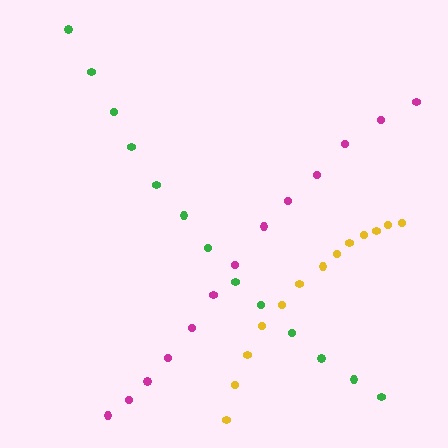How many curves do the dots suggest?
There are 3 distinct paths.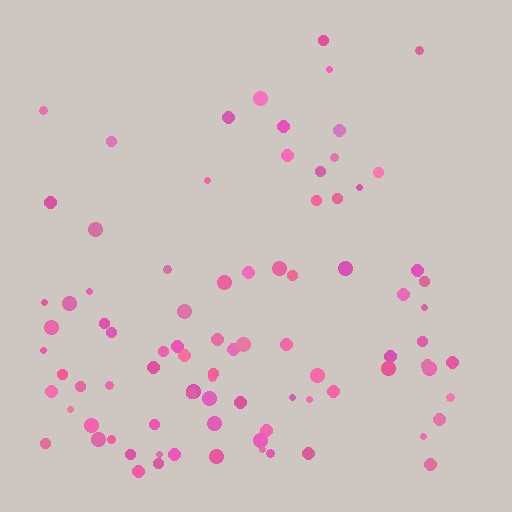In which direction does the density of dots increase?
From top to bottom, with the bottom side densest.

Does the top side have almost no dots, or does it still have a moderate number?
Still a moderate number, just noticeably fewer than the bottom.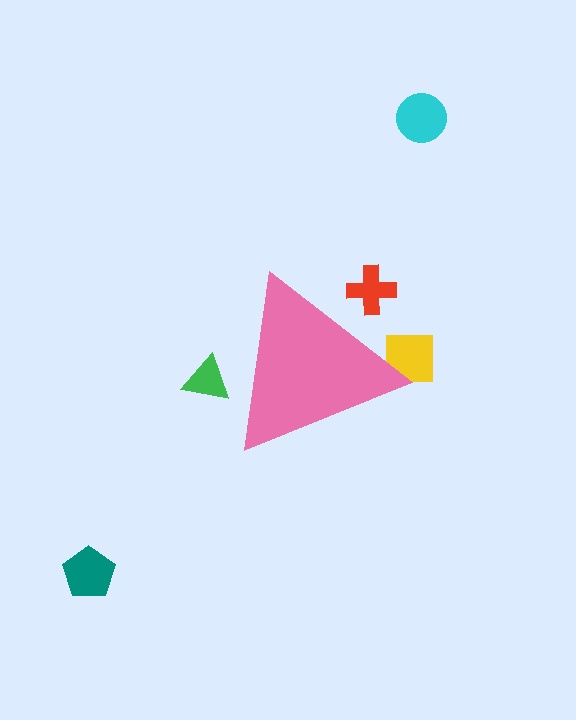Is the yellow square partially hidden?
Yes, the yellow square is partially hidden behind the pink triangle.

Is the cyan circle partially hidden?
No, the cyan circle is fully visible.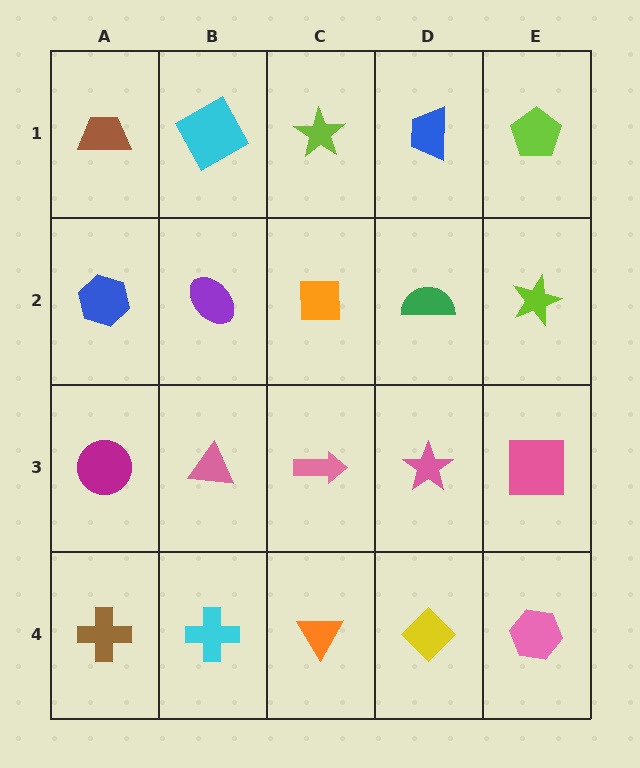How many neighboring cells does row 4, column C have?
3.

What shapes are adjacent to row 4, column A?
A magenta circle (row 3, column A), a cyan cross (row 4, column B).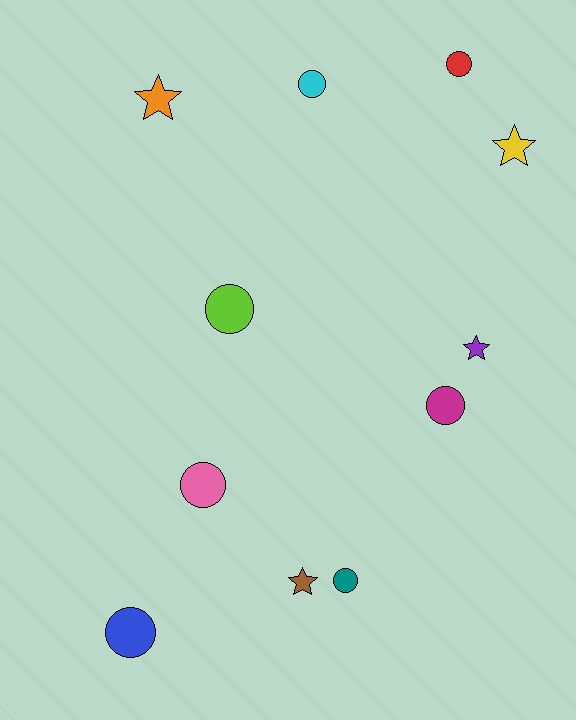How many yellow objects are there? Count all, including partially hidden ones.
There is 1 yellow object.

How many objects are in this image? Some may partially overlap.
There are 11 objects.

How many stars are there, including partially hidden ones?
There are 4 stars.